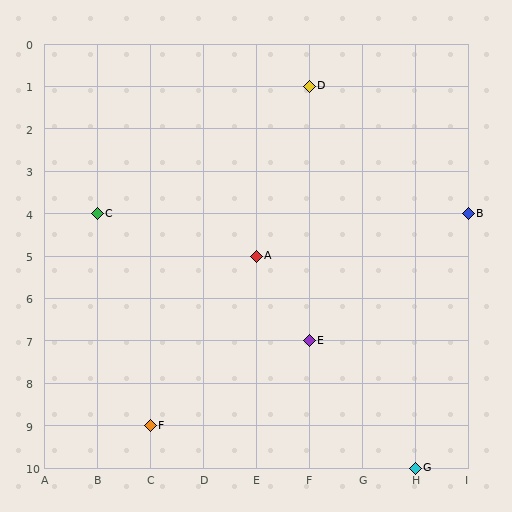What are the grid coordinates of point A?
Point A is at grid coordinates (E, 5).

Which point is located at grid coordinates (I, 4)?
Point B is at (I, 4).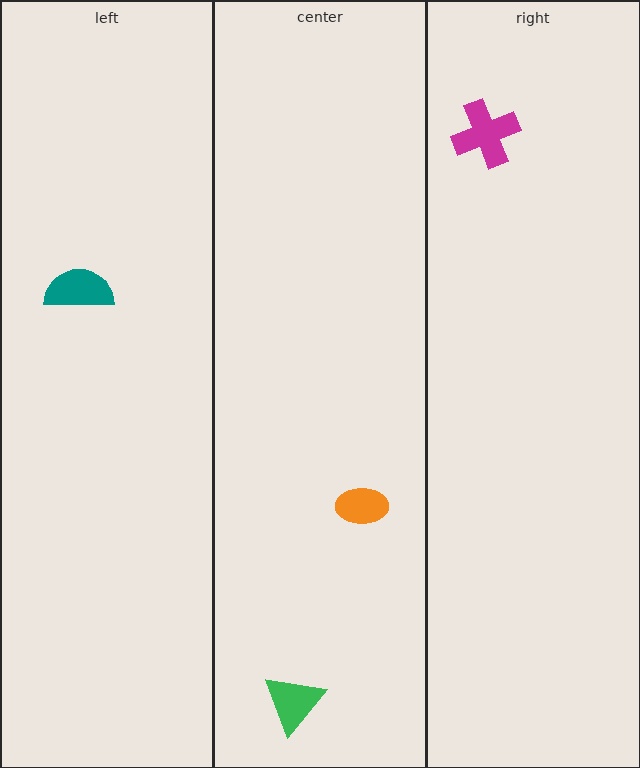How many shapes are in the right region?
1.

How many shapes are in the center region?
2.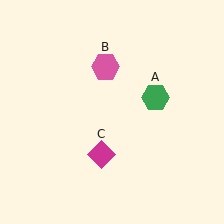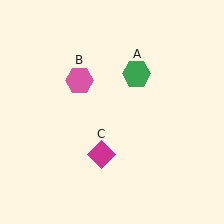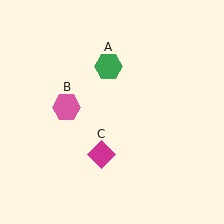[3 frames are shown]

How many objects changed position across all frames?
2 objects changed position: green hexagon (object A), pink hexagon (object B).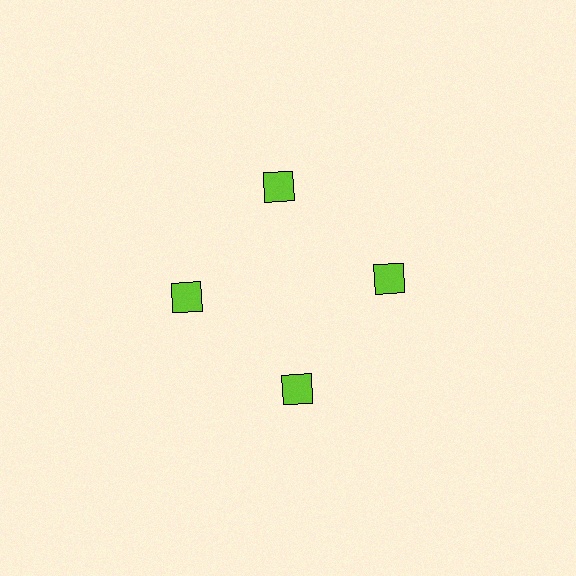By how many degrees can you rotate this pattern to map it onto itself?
The pattern maps onto itself every 90 degrees of rotation.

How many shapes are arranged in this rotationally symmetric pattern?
There are 4 shapes, arranged in 4 groups of 1.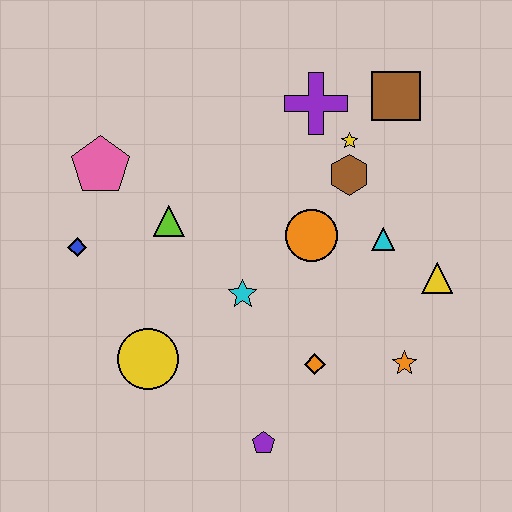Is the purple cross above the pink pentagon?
Yes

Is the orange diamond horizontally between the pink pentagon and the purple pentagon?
No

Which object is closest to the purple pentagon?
The orange diamond is closest to the purple pentagon.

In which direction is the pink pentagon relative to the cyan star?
The pink pentagon is to the left of the cyan star.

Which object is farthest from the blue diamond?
The yellow triangle is farthest from the blue diamond.